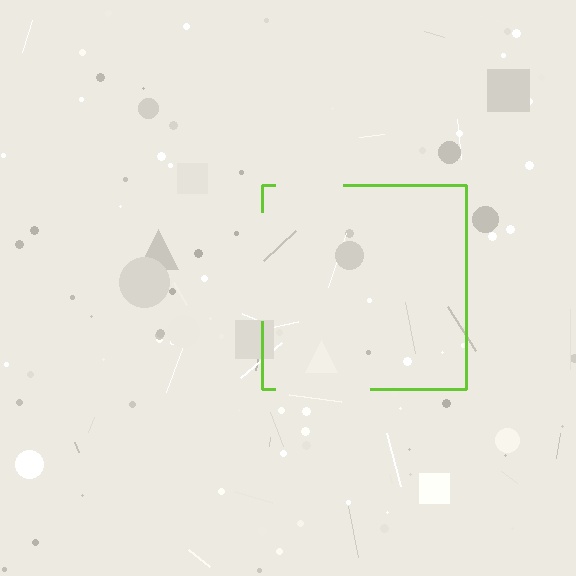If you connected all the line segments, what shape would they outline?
They would outline a square.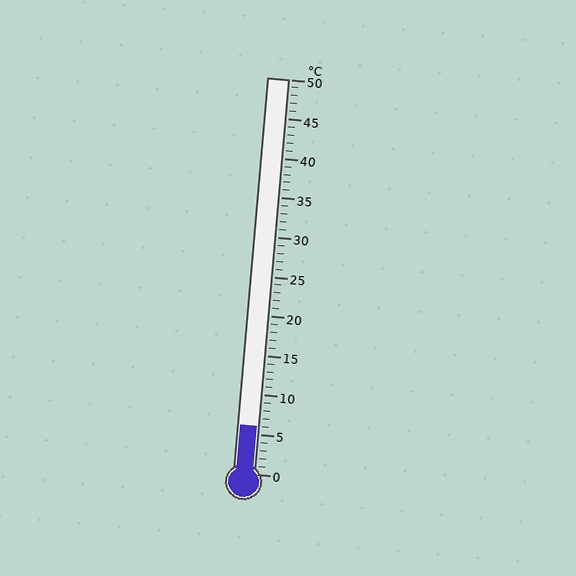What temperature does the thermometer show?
The thermometer shows approximately 6°C.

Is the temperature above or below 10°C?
The temperature is below 10°C.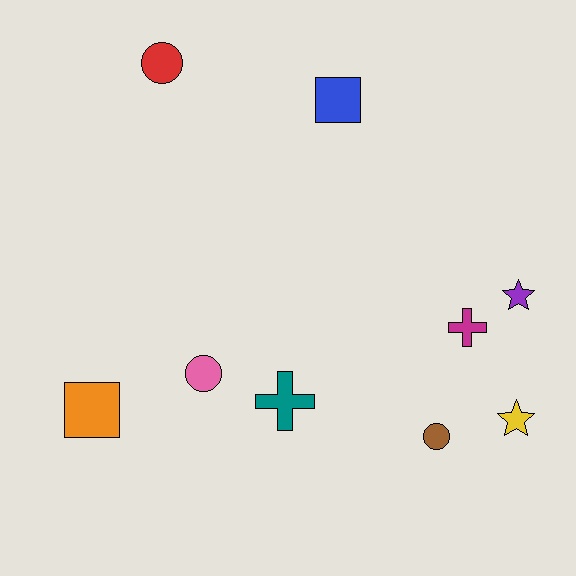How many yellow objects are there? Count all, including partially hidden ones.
There is 1 yellow object.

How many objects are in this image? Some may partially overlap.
There are 9 objects.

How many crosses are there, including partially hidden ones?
There are 2 crosses.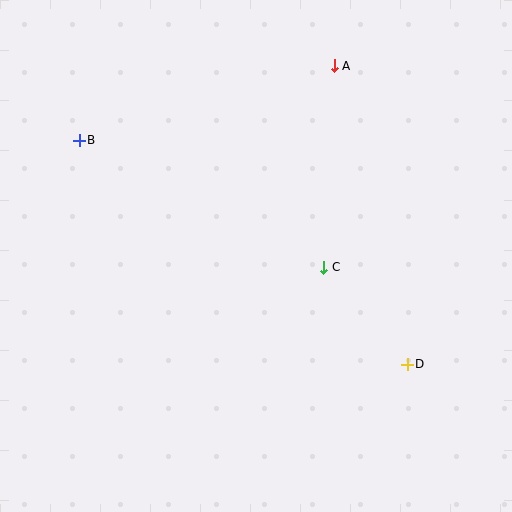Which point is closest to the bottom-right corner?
Point D is closest to the bottom-right corner.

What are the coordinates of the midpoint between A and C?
The midpoint between A and C is at (329, 166).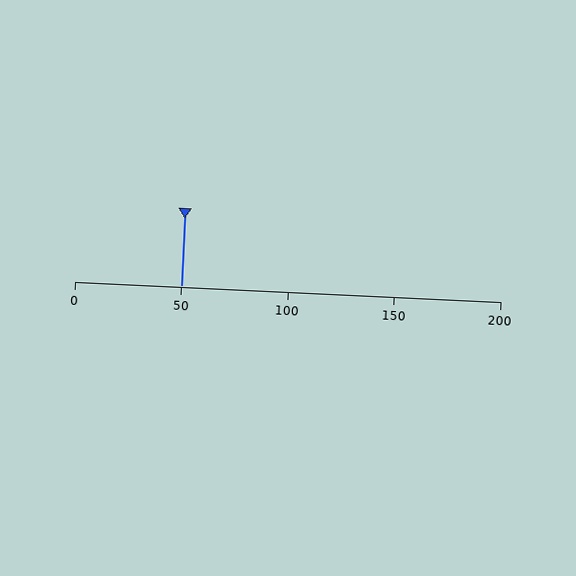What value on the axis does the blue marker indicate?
The marker indicates approximately 50.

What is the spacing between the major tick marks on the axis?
The major ticks are spaced 50 apart.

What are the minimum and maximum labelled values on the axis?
The axis runs from 0 to 200.